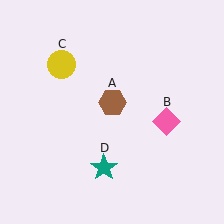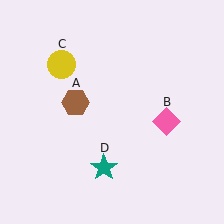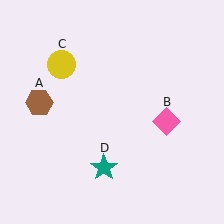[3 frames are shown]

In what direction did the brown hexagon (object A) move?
The brown hexagon (object A) moved left.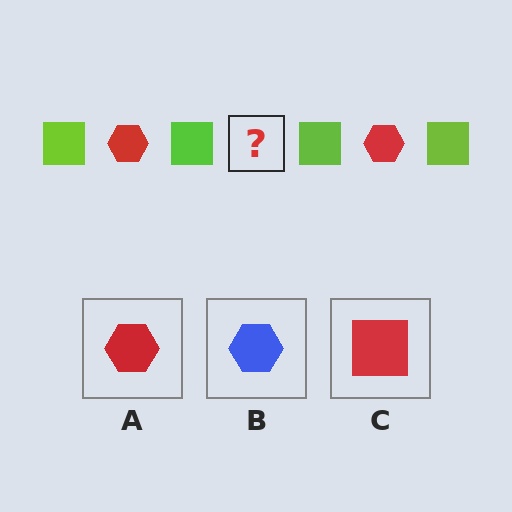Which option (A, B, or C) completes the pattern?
A.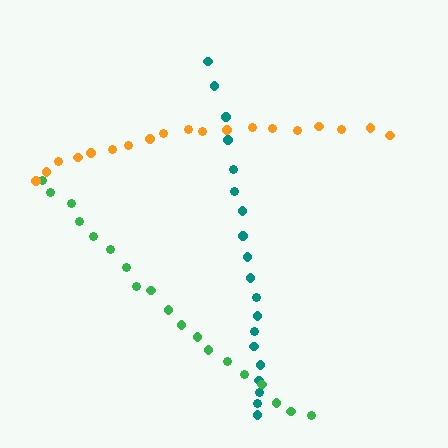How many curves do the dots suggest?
There are 3 distinct paths.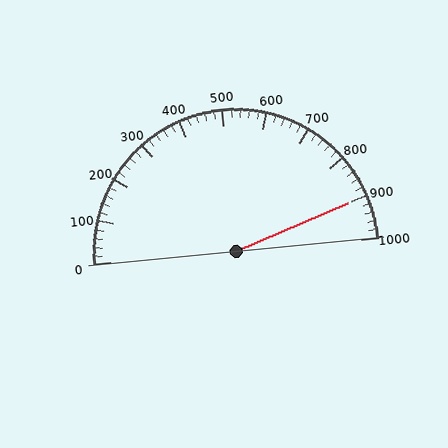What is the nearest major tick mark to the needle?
The nearest major tick mark is 900.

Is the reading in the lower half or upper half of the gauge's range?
The reading is in the upper half of the range (0 to 1000).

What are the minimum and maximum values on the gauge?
The gauge ranges from 0 to 1000.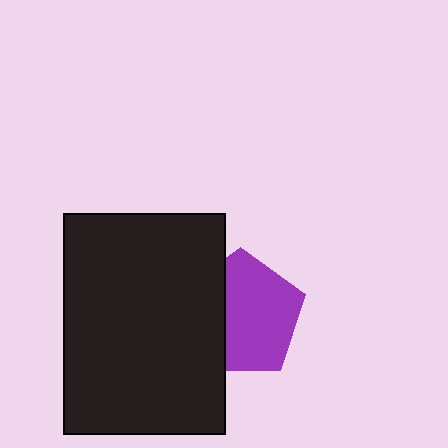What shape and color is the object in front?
The object in front is a black rectangle.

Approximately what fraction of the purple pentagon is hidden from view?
Roughly 34% of the purple pentagon is hidden behind the black rectangle.